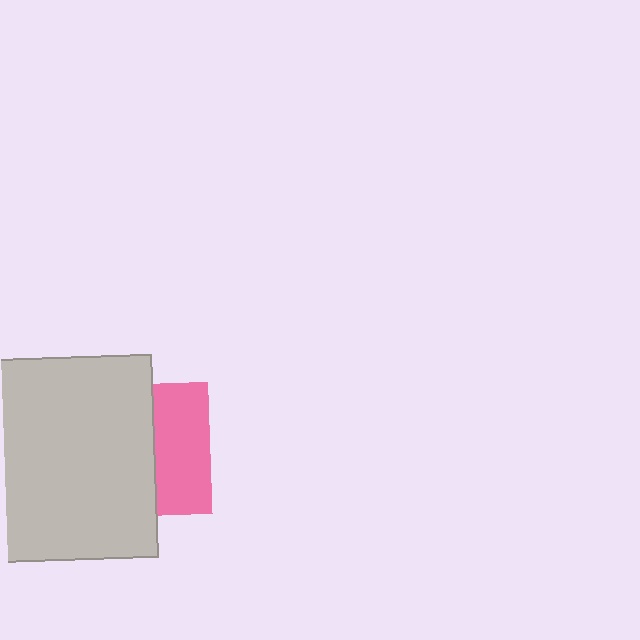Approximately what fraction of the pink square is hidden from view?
Roughly 59% of the pink square is hidden behind the light gray square.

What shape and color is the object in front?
The object in front is a light gray square.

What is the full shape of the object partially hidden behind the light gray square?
The partially hidden object is a pink square.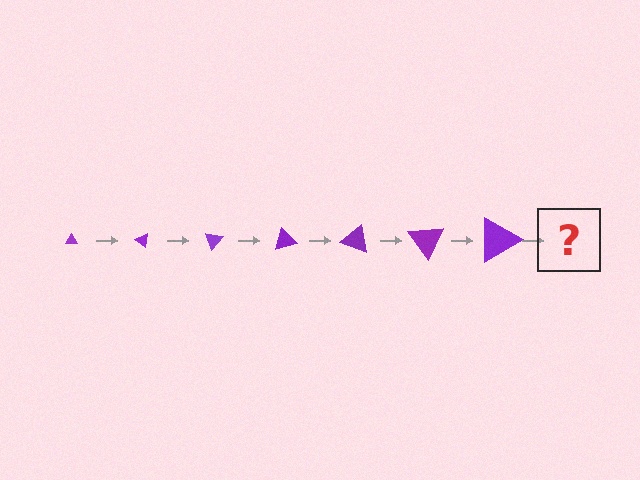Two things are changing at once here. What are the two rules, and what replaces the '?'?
The two rules are that the triangle grows larger each step and it rotates 35 degrees each step. The '?' should be a triangle, larger than the previous one and rotated 245 degrees from the start.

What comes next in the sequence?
The next element should be a triangle, larger than the previous one and rotated 245 degrees from the start.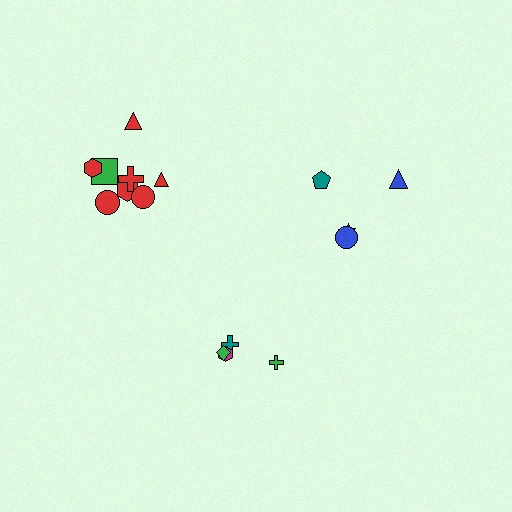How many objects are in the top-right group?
There are 4 objects.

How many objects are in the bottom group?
There are 4 objects.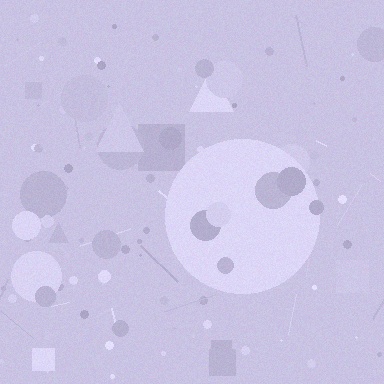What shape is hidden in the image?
A circle is hidden in the image.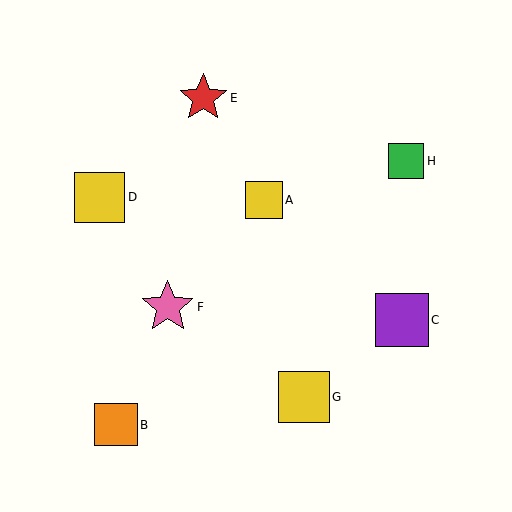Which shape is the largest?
The purple square (labeled C) is the largest.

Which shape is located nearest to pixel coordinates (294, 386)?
The yellow square (labeled G) at (304, 397) is nearest to that location.